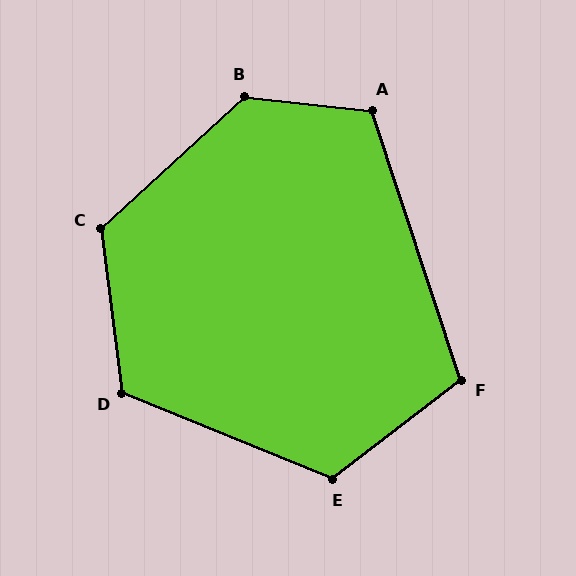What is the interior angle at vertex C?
Approximately 125 degrees (obtuse).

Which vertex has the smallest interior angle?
F, at approximately 109 degrees.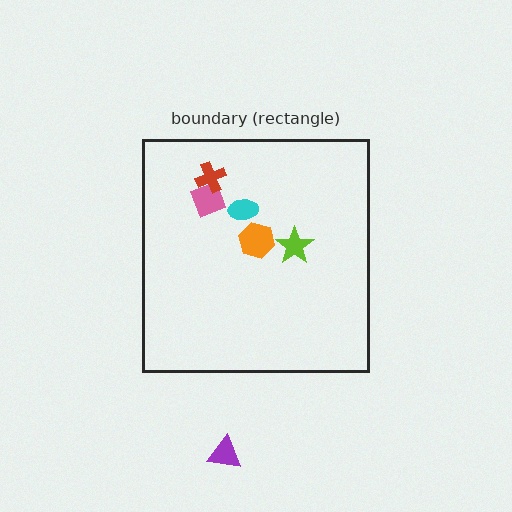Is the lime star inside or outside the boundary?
Inside.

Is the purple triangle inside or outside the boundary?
Outside.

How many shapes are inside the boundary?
5 inside, 1 outside.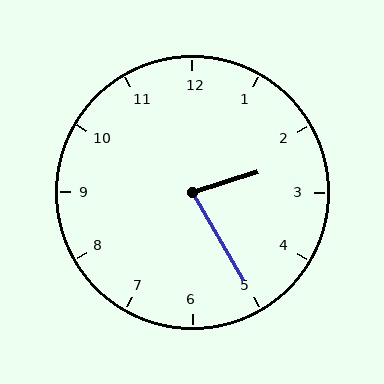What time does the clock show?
2:25.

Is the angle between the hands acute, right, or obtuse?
It is acute.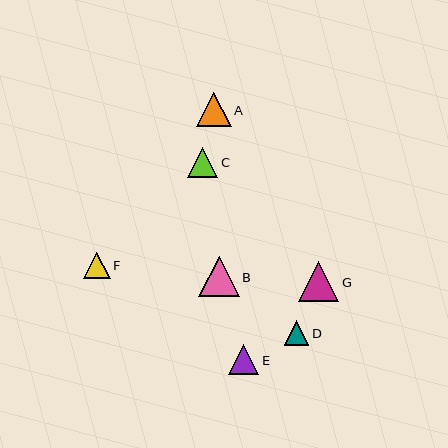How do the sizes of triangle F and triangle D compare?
Triangle F and triangle D are approximately the same size.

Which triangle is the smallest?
Triangle D is the smallest with a size of approximately 25 pixels.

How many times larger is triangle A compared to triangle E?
Triangle A is approximately 1.1 times the size of triangle E.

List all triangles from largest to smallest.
From largest to smallest: G, B, A, E, C, F, D.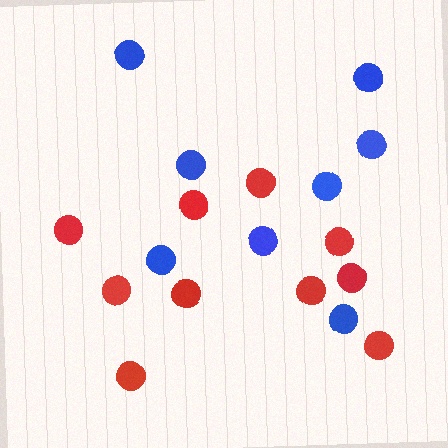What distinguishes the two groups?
There are 2 groups: one group of red circles (10) and one group of blue circles (8).